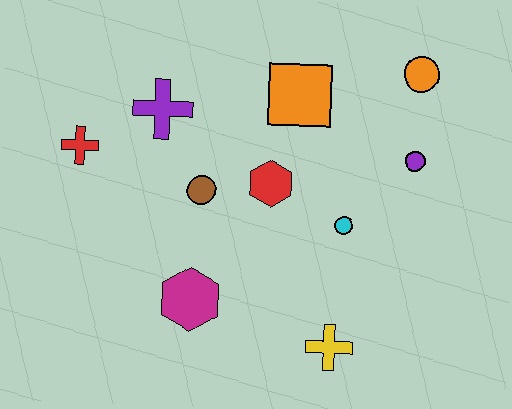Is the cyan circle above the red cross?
No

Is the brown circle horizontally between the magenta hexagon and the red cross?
No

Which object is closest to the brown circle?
The red hexagon is closest to the brown circle.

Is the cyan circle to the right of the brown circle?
Yes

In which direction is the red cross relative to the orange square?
The red cross is to the left of the orange square.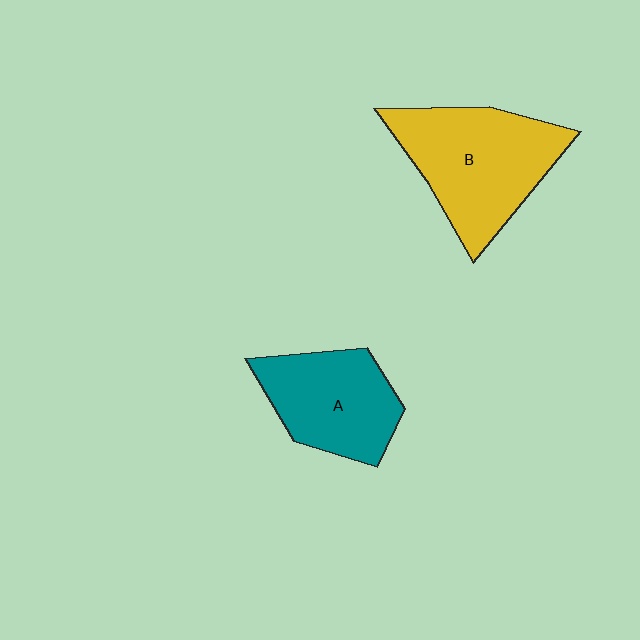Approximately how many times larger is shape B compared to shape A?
Approximately 1.3 times.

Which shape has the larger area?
Shape B (yellow).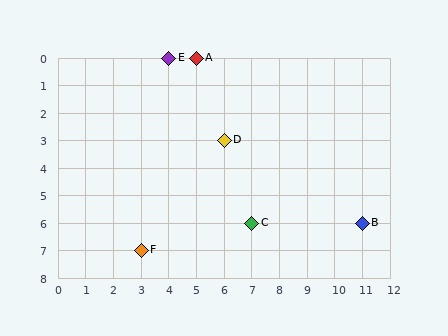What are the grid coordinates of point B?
Point B is at grid coordinates (11, 6).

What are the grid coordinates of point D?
Point D is at grid coordinates (6, 3).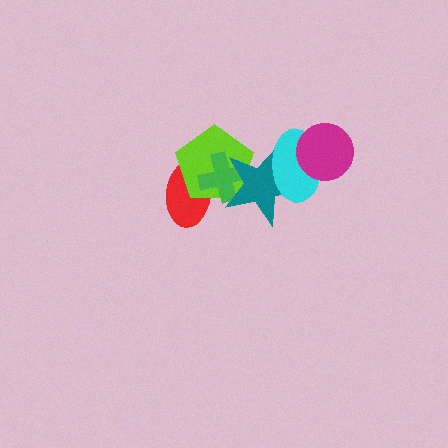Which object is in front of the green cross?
The teal star is in front of the green cross.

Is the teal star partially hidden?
Yes, it is partially covered by another shape.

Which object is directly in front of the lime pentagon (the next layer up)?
The green cross is directly in front of the lime pentagon.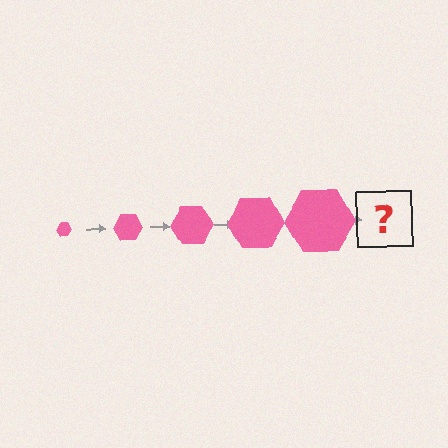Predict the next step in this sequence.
The next step is a pink hexagon, larger than the previous one.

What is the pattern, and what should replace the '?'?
The pattern is that the hexagon gets progressively larger each step. The '?' should be a pink hexagon, larger than the previous one.